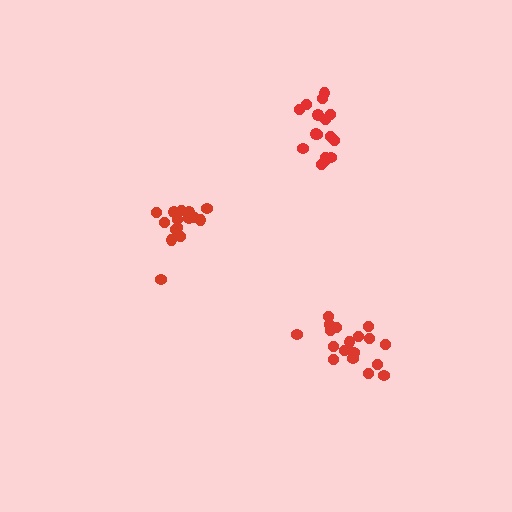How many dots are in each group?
Group 1: 15 dots, Group 2: 18 dots, Group 3: 16 dots (49 total).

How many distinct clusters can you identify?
There are 3 distinct clusters.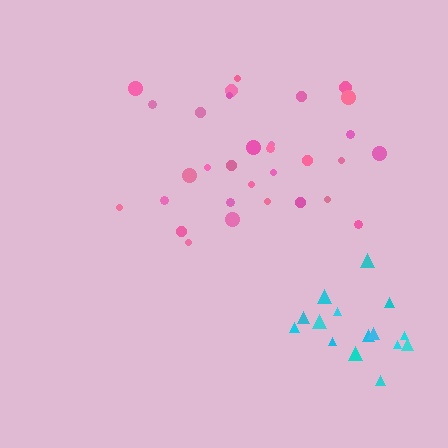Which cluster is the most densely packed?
Cyan.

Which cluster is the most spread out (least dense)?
Pink.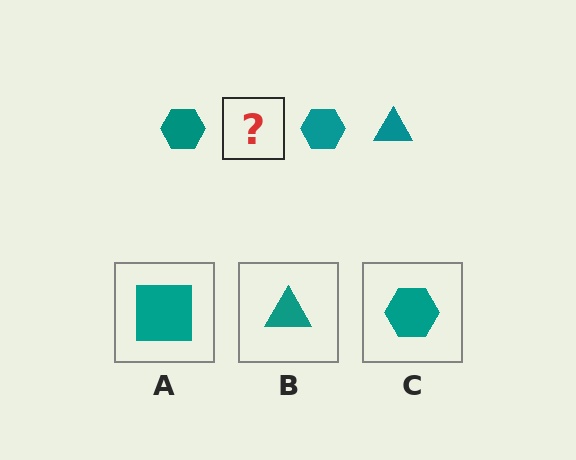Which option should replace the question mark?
Option B.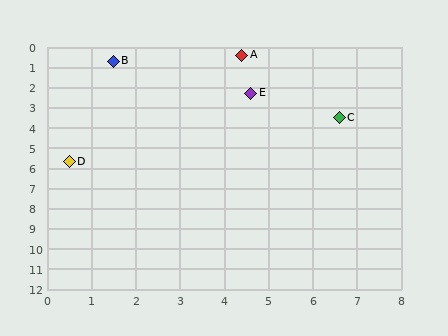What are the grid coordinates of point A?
Point A is at approximately (4.4, 0.4).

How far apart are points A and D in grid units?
Points A and D are about 6.6 grid units apart.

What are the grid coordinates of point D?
Point D is at approximately (0.5, 5.7).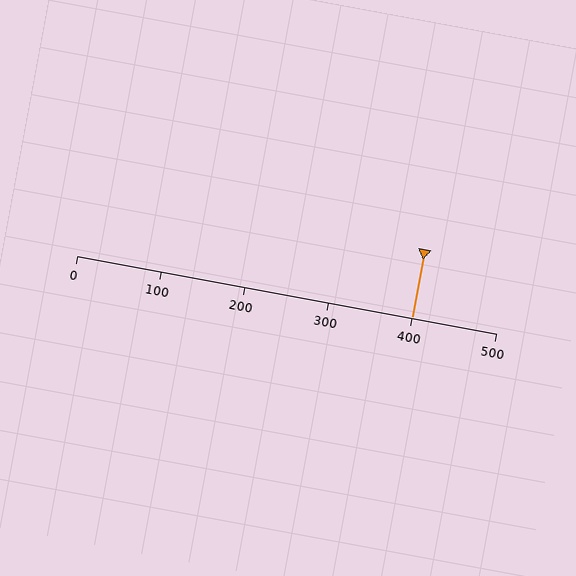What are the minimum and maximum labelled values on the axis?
The axis runs from 0 to 500.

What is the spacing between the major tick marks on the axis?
The major ticks are spaced 100 apart.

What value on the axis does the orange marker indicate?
The marker indicates approximately 400.